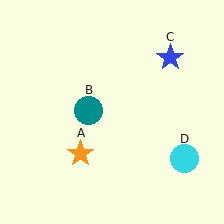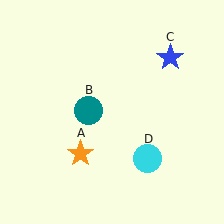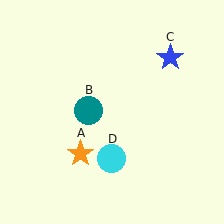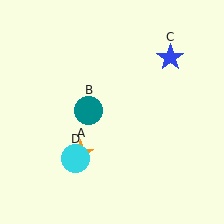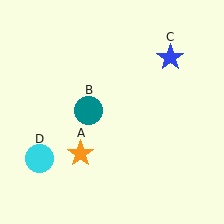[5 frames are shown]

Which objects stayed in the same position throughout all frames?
Orange star (object A) and teal circle (object B) and blue star (object C) remained stationary.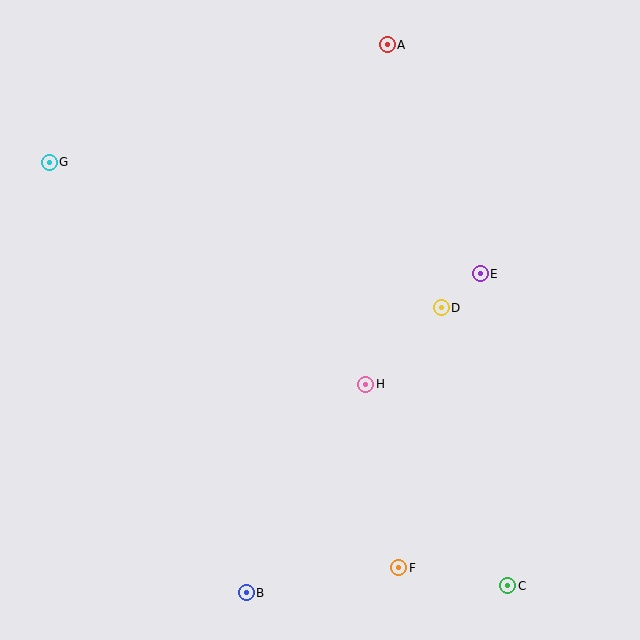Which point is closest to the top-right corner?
Point A is closest to the top-right corner.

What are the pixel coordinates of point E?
Point E is at (480, 274).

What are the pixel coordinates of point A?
Point A is at (387, 45).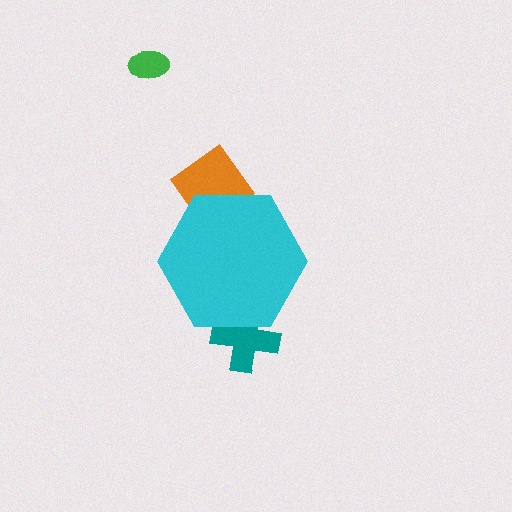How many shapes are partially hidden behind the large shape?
2 shapes are partially hidden.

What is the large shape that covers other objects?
A cyan hexagon.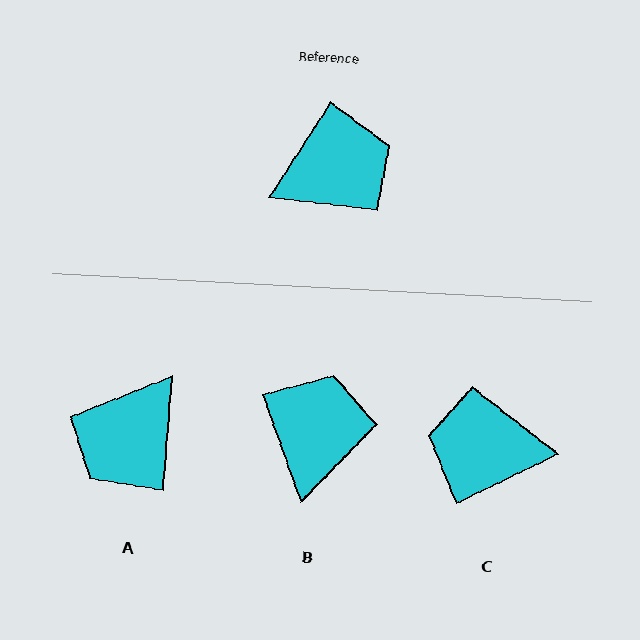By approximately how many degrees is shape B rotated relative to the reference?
Approximately 52 degrees counter-clockwise.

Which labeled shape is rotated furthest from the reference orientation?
A, about 152 degrees away.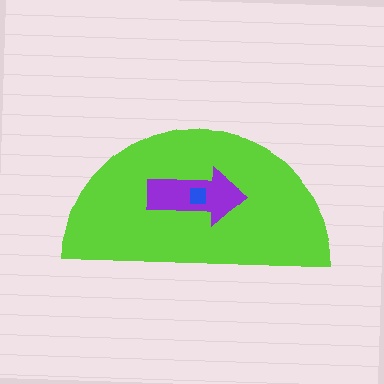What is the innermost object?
The blue square.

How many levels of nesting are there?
3.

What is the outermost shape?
The lime semicircle.